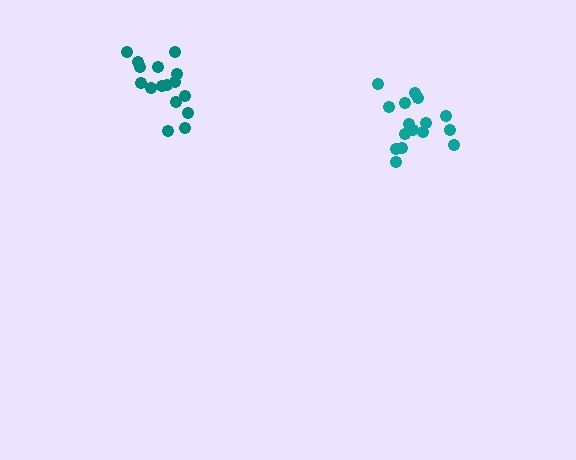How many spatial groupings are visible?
There are 2 spatial groupings.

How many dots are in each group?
Group 1: 16 dots, Group 2: 16 dots (32 total).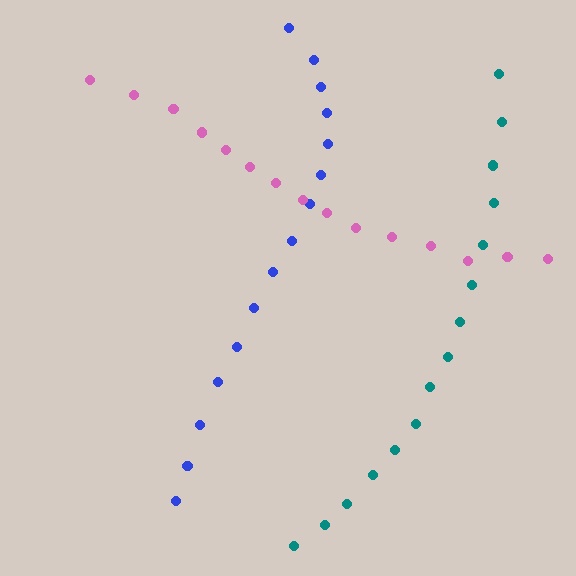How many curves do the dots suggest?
There are 3 distinct paths.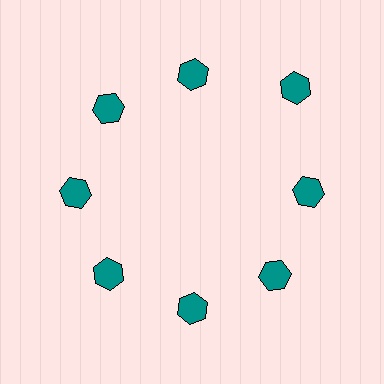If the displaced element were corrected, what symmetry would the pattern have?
It would have 8-fold rotational symmetry — the pattern would map onto itself every 45 degrees.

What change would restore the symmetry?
The symmetry would be restored by moving it inward, back onto the ring so that all 8 hexagons sit at equal angles and equal distance from the center.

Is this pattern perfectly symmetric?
No. The 8 teal hexagons are arranged in a ring, but one element near the 2 o'clock position is pushed outward from the center, breaking the 8-fold rotational symmetry.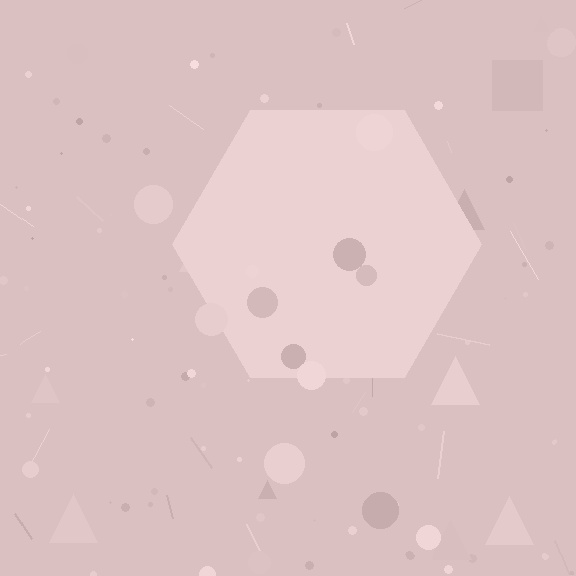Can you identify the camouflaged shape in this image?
The camouflaged shape is a hexagon.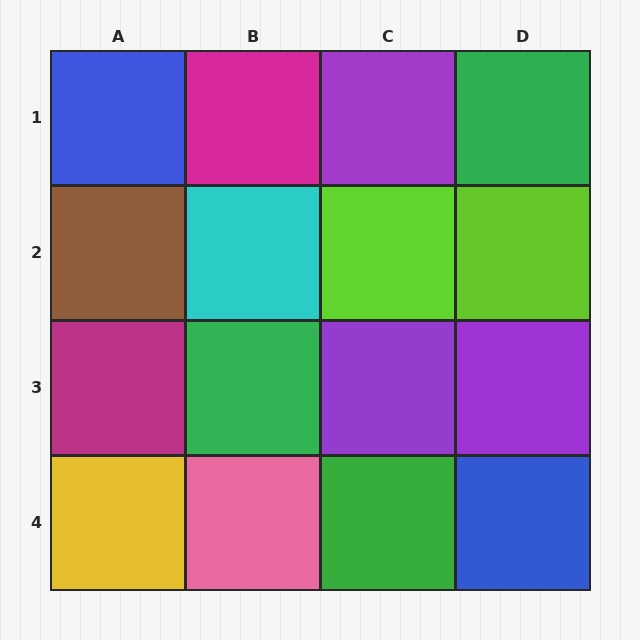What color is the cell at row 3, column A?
Magenta.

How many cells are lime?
2 cells are lime.